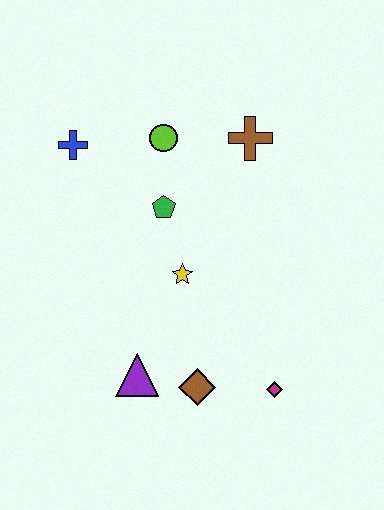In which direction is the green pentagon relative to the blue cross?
The green pentagon is to the right of the blue cross.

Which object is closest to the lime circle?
The green pentagon is closest to the lime circle.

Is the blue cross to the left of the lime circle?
Yes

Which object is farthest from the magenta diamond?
The blue cross is farthest from the magenta diamond.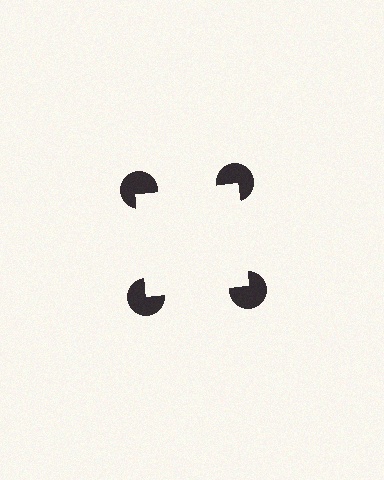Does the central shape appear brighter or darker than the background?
It typically appears slightly brighter than the background, even though no actual brightness change is drawn.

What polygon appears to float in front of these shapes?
An illusory square — its edges are inferred from the aligned wedge cuts in the pac-man discs, not physically drawn.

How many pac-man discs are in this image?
There are 4 — one at each vertex of the illusory square.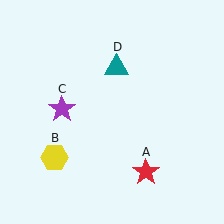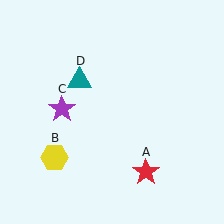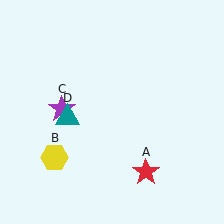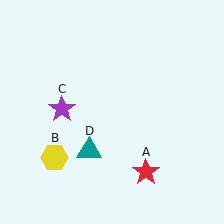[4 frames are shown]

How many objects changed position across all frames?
1 object changed position: teal triangle (object D).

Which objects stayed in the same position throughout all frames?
Red star (object A) and yellow hexagon (object B) and purple star (object C) remained stationary.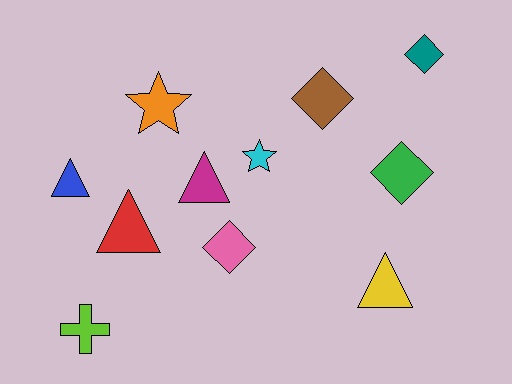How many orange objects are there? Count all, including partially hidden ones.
There is 1 orange object.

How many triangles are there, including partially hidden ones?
There are 4 triangles.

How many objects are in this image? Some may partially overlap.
There are 11 objects.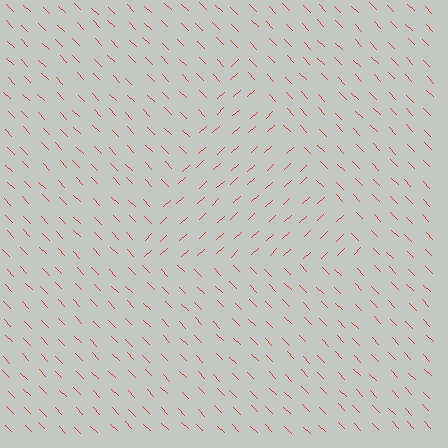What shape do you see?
I see a triangle.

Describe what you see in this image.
The image is filled with small red line segments. A triangle region in the image has lines oriented differently from the surrounding lines, creating a visible texture boundary.